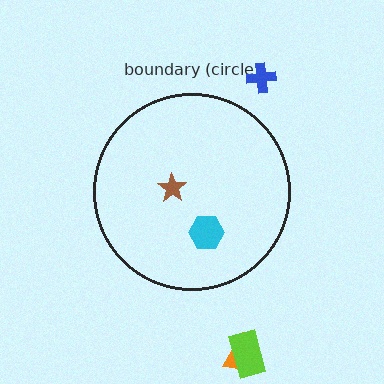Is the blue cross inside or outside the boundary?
Outside.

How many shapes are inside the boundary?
2 inside, 3 outside.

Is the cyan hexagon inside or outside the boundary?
Inside.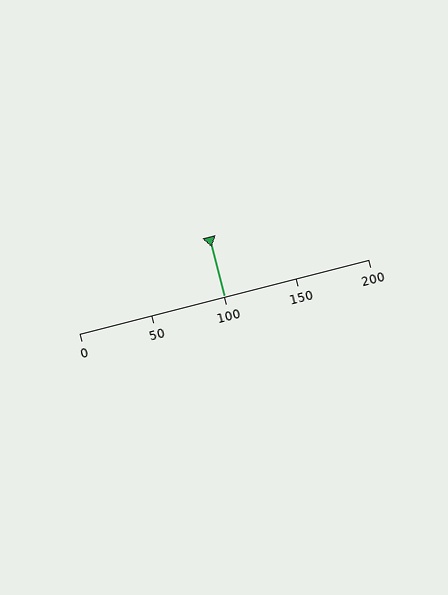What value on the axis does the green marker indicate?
The marker indicates approximately 100.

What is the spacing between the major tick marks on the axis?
The major ticks are spaced 50 apart.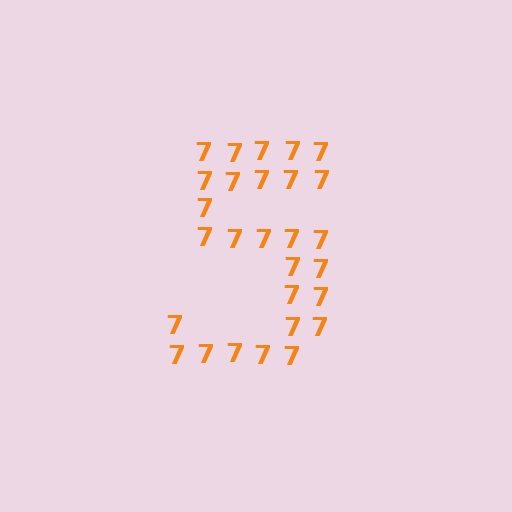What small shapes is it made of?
It is made of small digit 7's.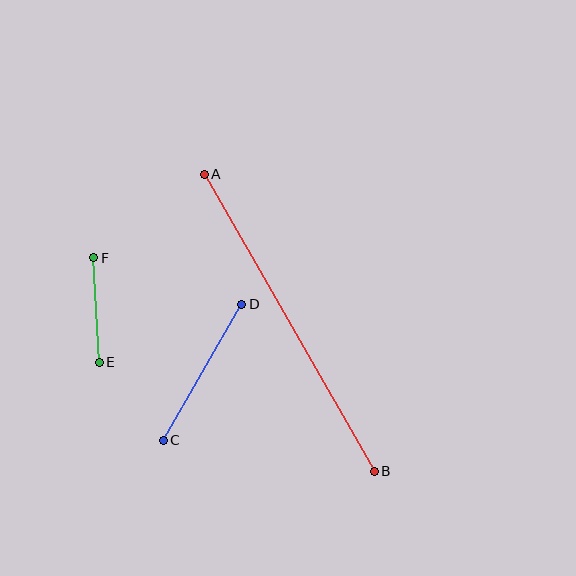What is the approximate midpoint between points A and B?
The midpoint is at approximately (289, 323) pixels.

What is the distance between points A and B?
The distance is approximately 342 pixels.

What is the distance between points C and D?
The distance is approximately 157 pixels.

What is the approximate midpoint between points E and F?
The midpoint is at approximately (96, 310) pixels.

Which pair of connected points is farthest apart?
Points A and B are farthest apart.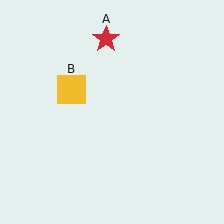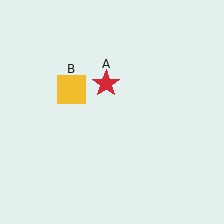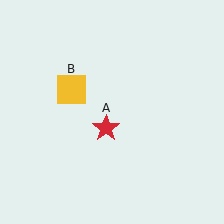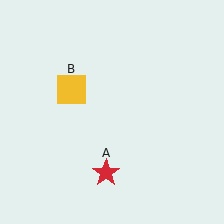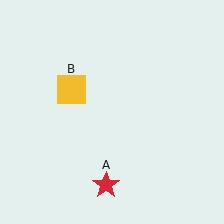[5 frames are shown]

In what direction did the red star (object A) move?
The red star (object A) moved down.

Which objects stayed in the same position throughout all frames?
Yellow square (object B) remained stationary.